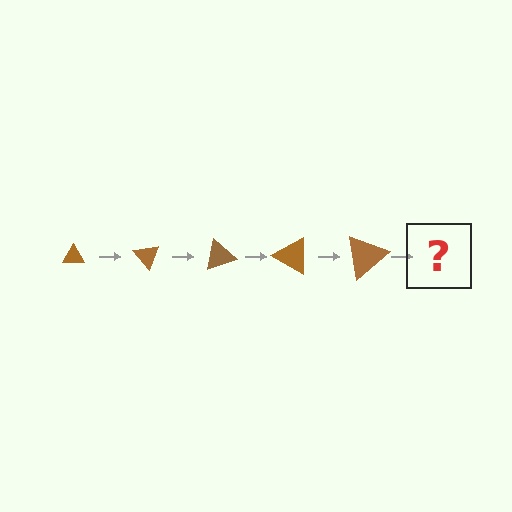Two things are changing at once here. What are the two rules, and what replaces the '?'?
The two rules are that the triangle grows larger each step and it rotates 50 degrees each step. The '?' should be a triangle, larger than the previous one and rotated 250 degrees from the start.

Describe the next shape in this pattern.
It should be a triangle, larger than the previous one and rotated 250 degrees from the start.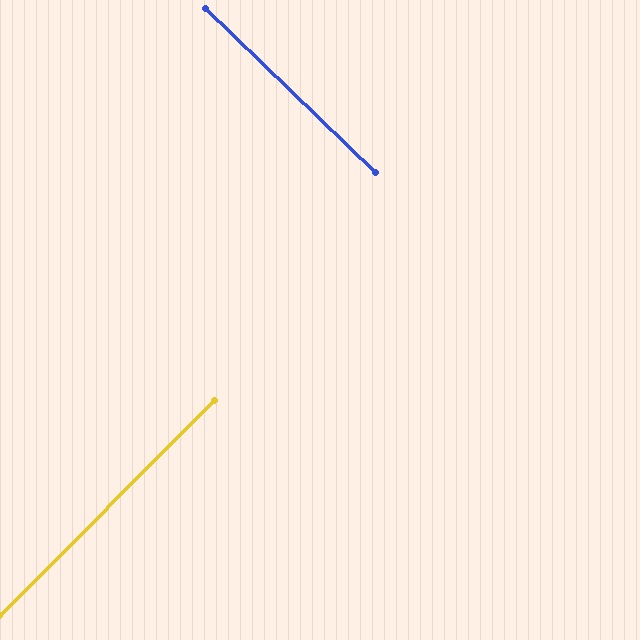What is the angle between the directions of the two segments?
Approximately 89 degrees.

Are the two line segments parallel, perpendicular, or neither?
Perpendicular — they meet at approximately 89°.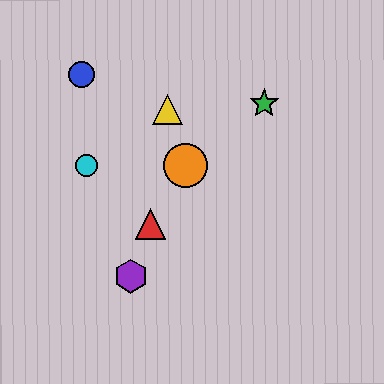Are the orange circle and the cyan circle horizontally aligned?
Yes, both are at y≈166.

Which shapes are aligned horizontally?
The orange circle, the cyan circle are aligned horizontally.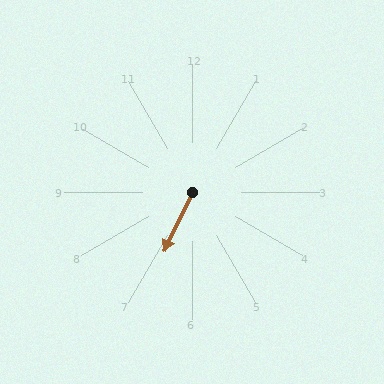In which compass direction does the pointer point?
Southwest.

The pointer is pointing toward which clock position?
Roughly 7 o'clock.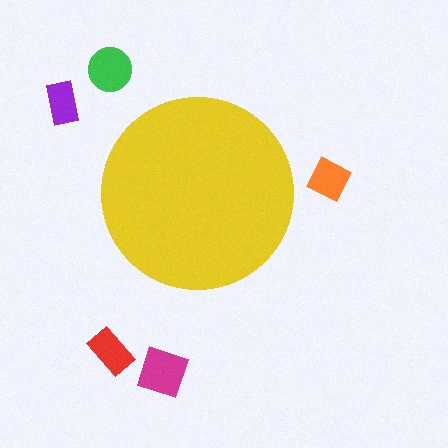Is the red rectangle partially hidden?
No, the red rectangle is fully visible.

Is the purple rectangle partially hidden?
No, the purple rectangle is fully visible.